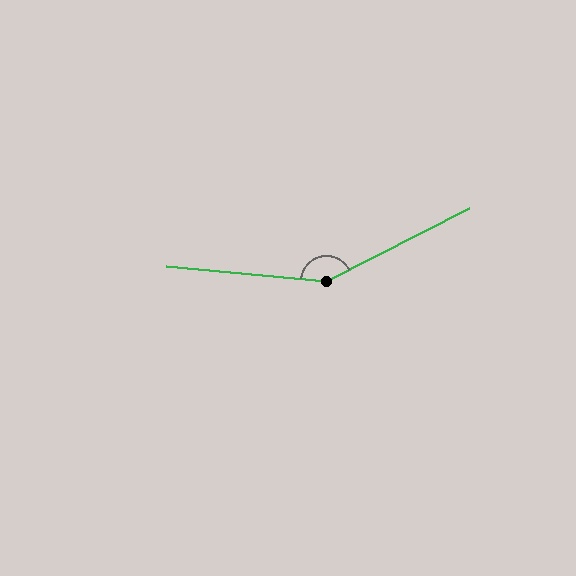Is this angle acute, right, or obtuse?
It is obtuse.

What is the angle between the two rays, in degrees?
Approximately 148 degrees.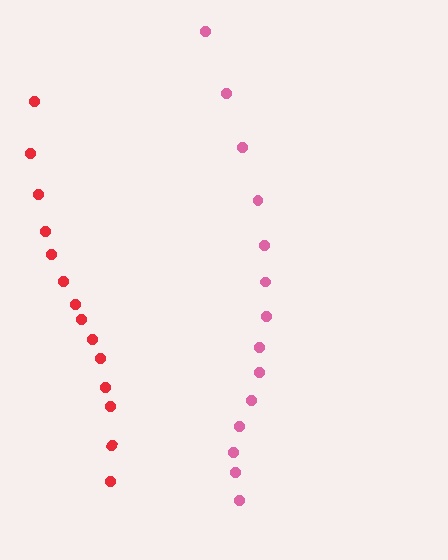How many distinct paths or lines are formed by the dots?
There are 2 distinct paths.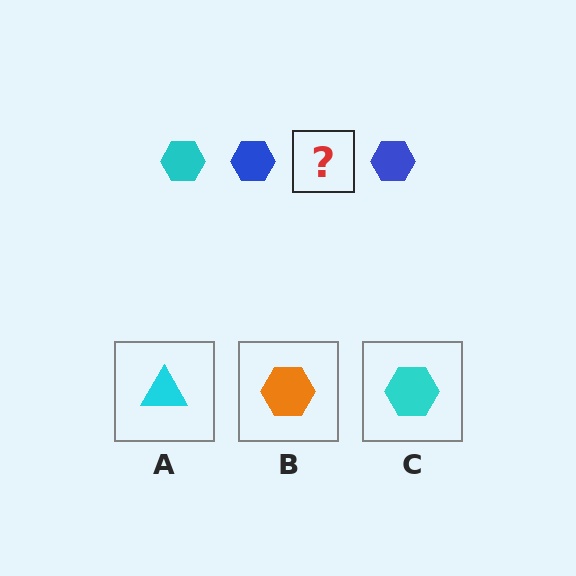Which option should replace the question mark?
Option C.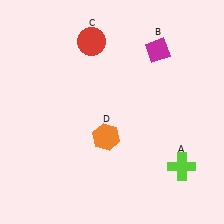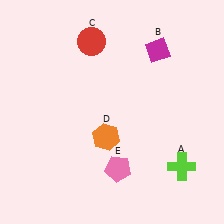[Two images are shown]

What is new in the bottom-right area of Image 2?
A pink pentagon (E) was added in the bottom-right area of Image 2.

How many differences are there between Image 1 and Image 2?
There is 1 difference between the two images.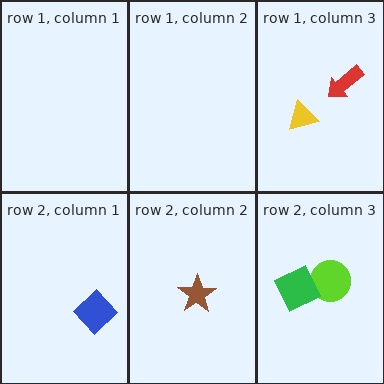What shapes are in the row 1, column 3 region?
The yellow triangle, the red arrow.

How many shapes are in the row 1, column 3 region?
2.